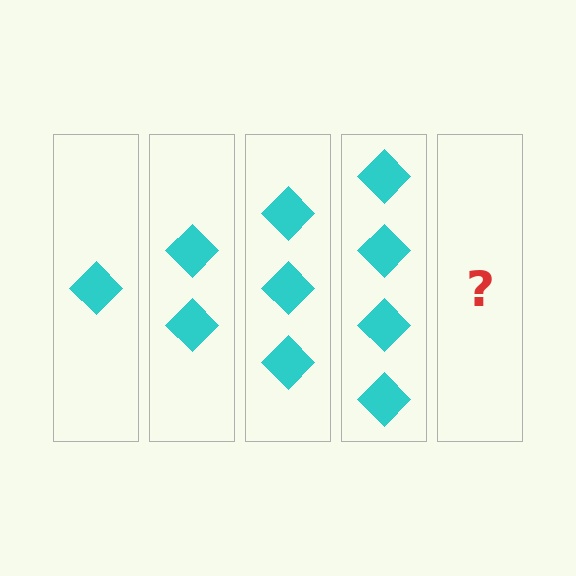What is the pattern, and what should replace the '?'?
The pattern is that each step adds one more diamond. The '?' should be 5 diamonds.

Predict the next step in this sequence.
The next step is 5 diamonds.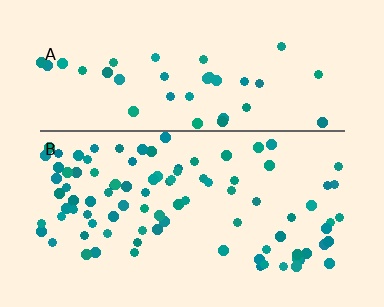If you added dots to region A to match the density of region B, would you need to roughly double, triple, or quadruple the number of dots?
Approximately double.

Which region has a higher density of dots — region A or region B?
B (the bottom).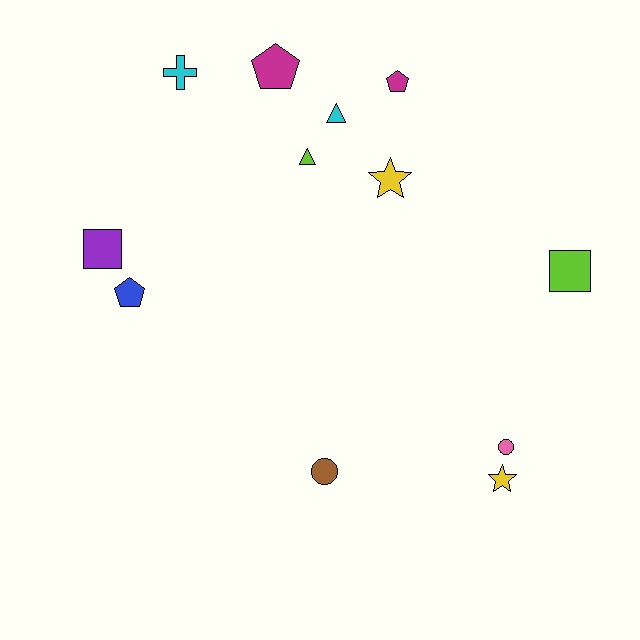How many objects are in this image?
There are 12 objects.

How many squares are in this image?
There are 2 squares.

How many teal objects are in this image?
There are no teal objects.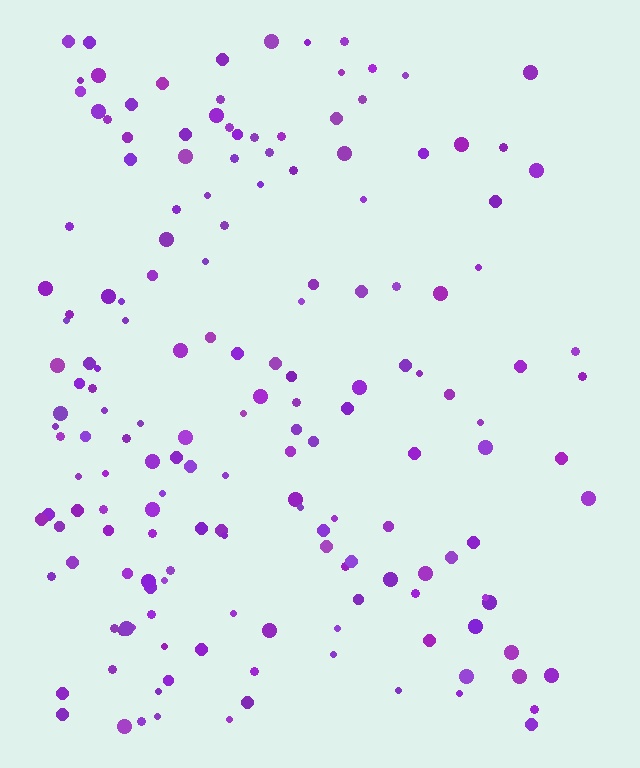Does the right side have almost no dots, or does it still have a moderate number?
Still a moderate number, just noticeably fewer than the left.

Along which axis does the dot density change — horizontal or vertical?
Horizontal.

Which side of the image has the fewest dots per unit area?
The right.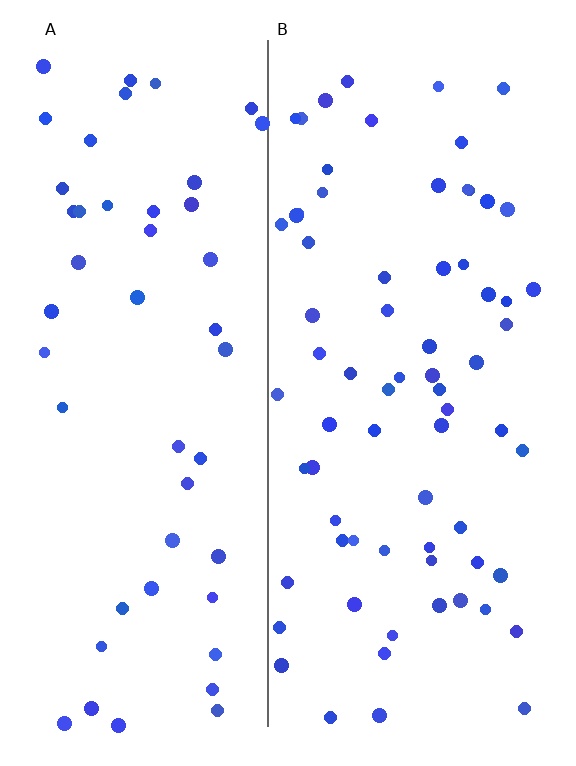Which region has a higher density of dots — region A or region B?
B (the right).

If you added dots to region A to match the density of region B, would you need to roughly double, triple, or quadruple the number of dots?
Approximately double.